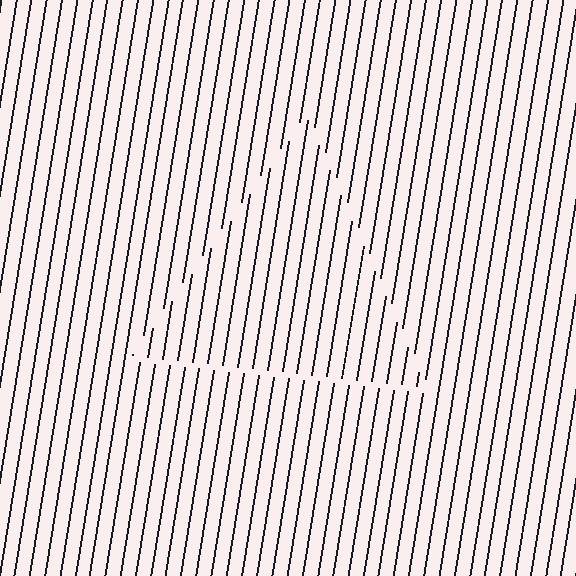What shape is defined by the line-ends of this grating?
An illusory triangle. The interior of the shape contains the same grating, shifted by half a period — the contour is defined by the phase discontinuity where line-ends from the inner and outer gratings abut.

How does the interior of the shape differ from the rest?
The interior of the shape contains the same grating, shifted by half a period — the contour is defined by the phase discontinuity where line-ends from the inner and outer gratings abut.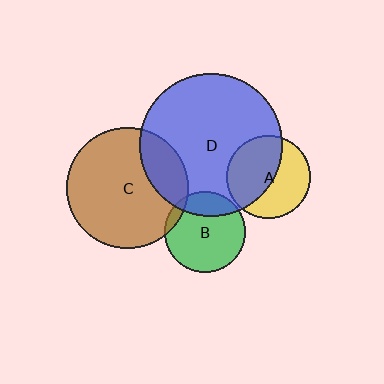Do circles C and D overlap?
Yes.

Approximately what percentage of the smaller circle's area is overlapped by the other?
Approximately 20%.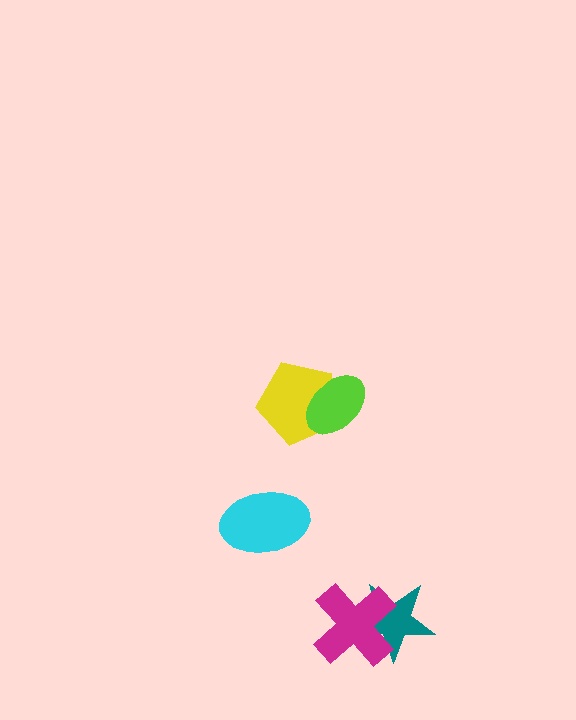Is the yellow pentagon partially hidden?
Yes, it is partially covered by another shape.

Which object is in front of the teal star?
The magenta cross is in front of the teal star.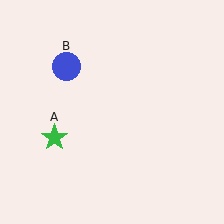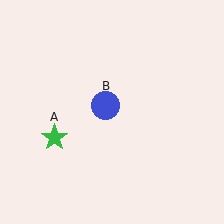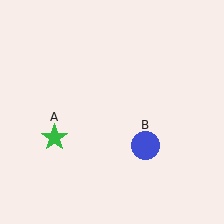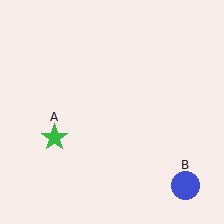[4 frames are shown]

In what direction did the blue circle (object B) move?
The blue circle (object B) moved down and to the right.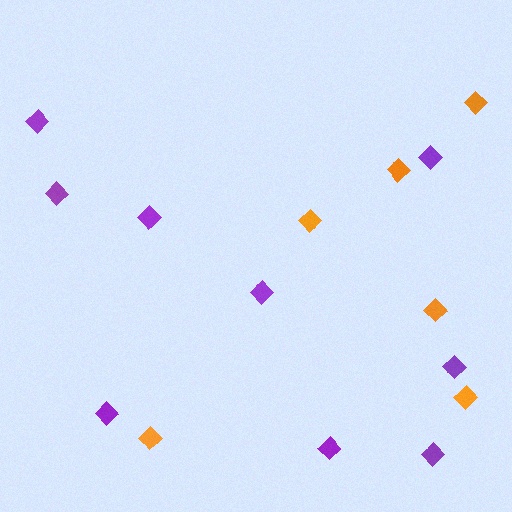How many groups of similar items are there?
There are 2 groups: one group of orange diamonds (6) and one group of purple diamonds (9).